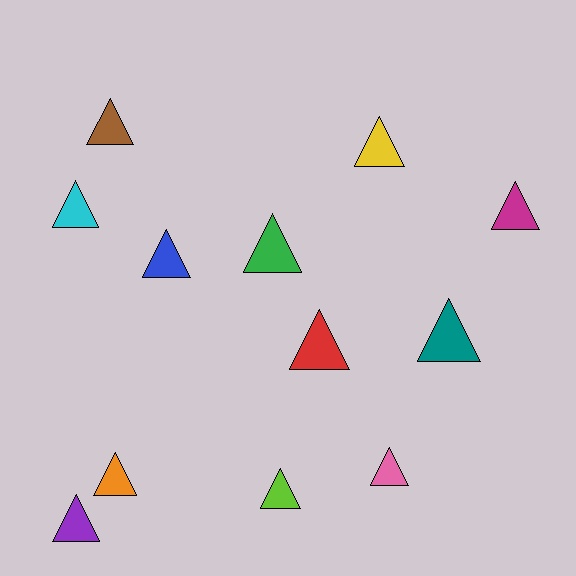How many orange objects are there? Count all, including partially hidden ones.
There is 1 orange object.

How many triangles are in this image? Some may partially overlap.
There are 12 triangles.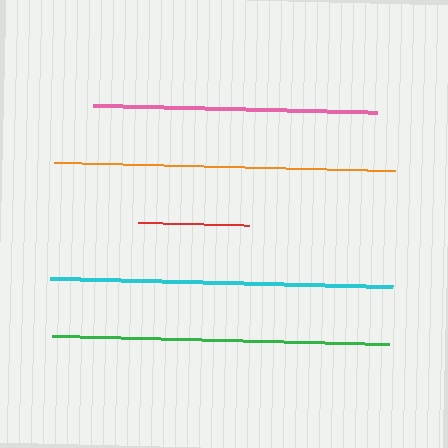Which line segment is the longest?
The cyan line is the longest at approximately 343 pixels.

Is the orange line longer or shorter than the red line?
The orange line is longer than the red line.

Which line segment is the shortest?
The red line is the shortest at approximately 111 pixels.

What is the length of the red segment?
The red segment is approximately 111 pixels long.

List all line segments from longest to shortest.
From longest to shortest: cyan, orange, green, pink, red.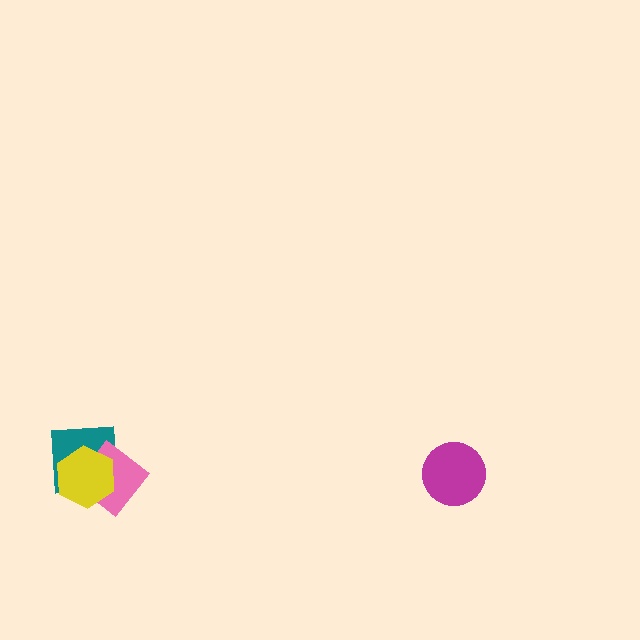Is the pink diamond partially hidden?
Yes, it is partially covered by another shape.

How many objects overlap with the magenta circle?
0 objects overlap with the magenta circle.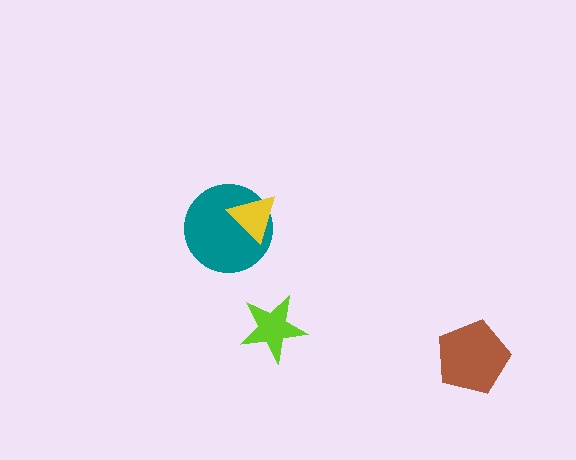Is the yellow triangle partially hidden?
No, no other shape covers it.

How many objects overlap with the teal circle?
1 object overlaps with the teal circle.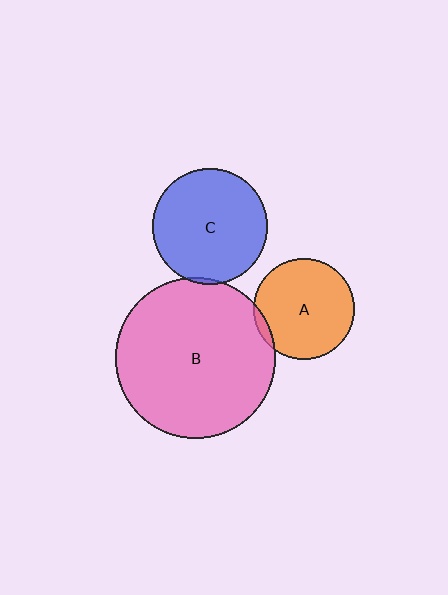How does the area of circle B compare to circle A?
Approximately 2.5 times.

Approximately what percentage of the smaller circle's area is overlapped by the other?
Approximately 5%.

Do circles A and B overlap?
Yes.